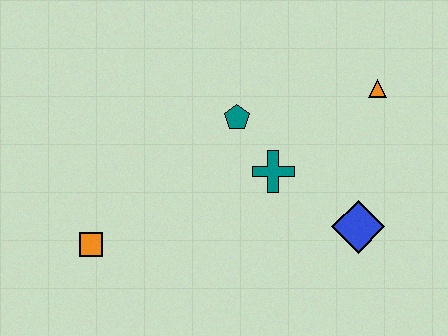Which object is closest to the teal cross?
The teal pentagon is closest to the teal cross.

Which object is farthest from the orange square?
The orange triangle is farthest from the orange square.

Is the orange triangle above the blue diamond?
Yes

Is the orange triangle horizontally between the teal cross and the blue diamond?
No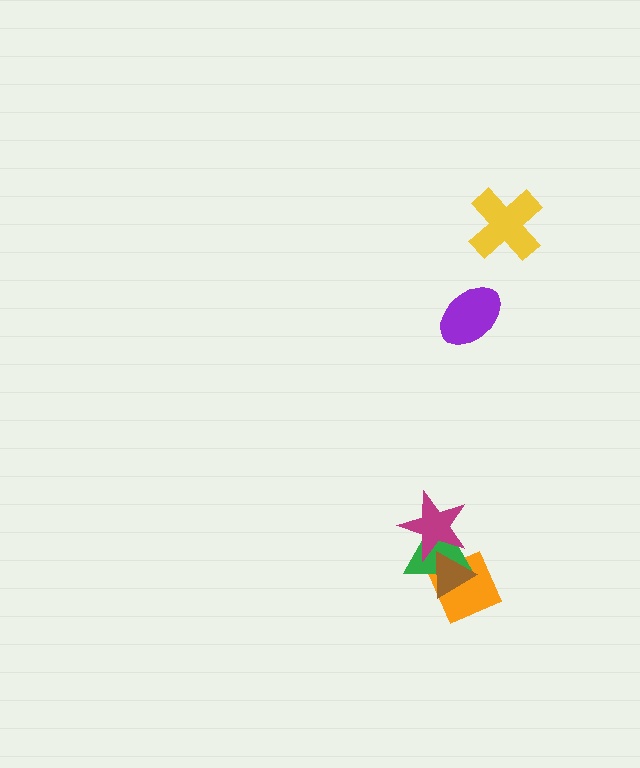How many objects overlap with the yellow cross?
0 objects overlap with the yellow cross.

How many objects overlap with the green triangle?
3 objects overlap with the green triangle.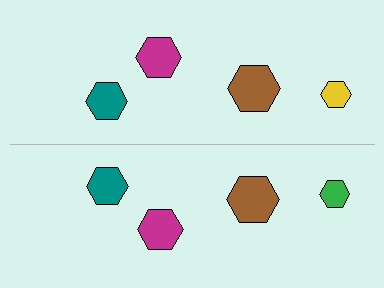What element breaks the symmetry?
The green hexagon on the bottom side breaks the symmetry — its mirror counterpart is yellow.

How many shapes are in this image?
There are 8 shapes in this image.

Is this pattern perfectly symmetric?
No, the pattern is not perfectly symmetric. The green hexagon on the bottom side breaks the symmetry — its mirror counterpart is yellow.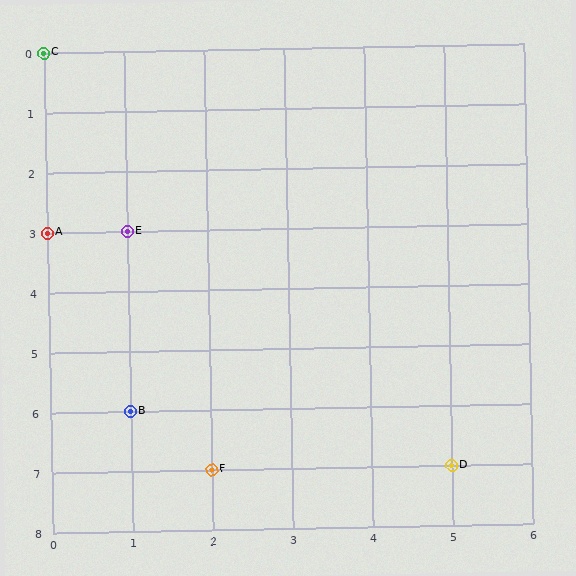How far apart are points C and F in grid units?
Points C and F are 2 columns and 7 rows apart (about 7.3 grid units diagonally).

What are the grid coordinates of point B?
Point B is at grid coordinates (1, 6).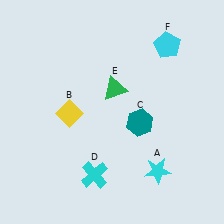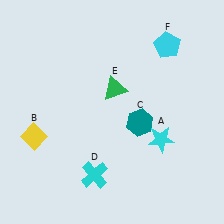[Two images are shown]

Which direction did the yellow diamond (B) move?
The yellow diamond (B) moved left.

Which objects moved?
The objects that moved are: the cyan star (A), the yellow diamond (B).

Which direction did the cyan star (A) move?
The cyan star (A) moved up.